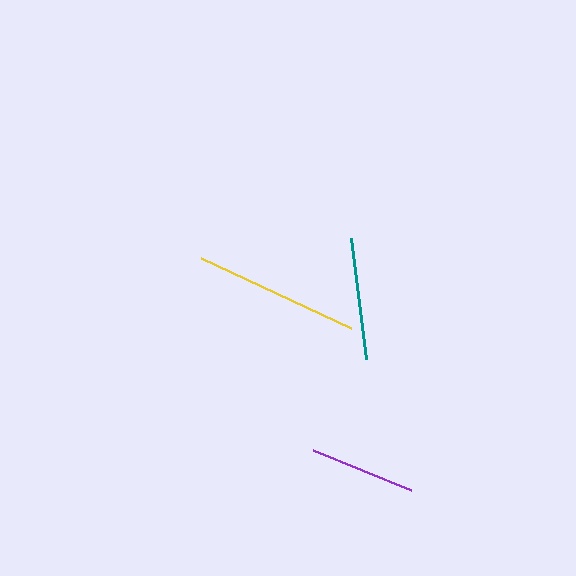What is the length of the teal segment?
The teal segment is approximately 122 pixels long.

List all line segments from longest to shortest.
From longest to shortest: yellow, teal, purple.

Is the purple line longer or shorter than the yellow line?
The yellow line is longer than the purple line.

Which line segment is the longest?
The yellow line is the longest at approximately 165 pixels.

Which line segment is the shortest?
The purple line is the shortest at approximately 106 pixels.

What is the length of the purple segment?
The purple segment is approximately 106 pixels long.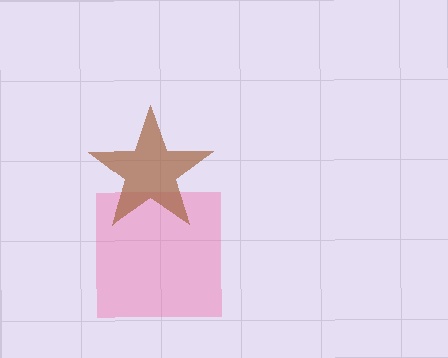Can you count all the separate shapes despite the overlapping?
Yes, there are 2 separate shapes.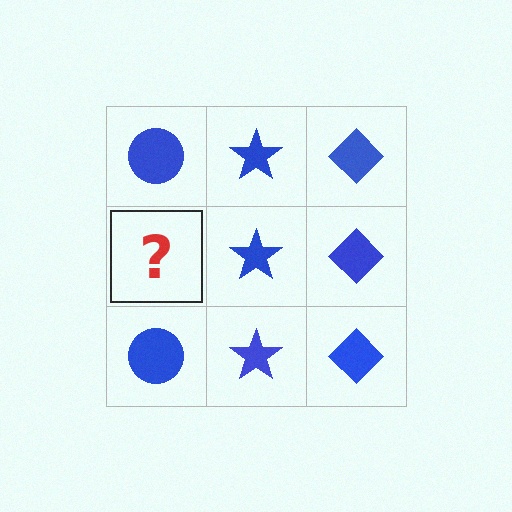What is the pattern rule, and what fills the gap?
The rule is that each column has a consistent shape. The gap should be filled with a blue circle.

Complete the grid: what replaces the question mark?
The question mark should be replaced with a blue circle.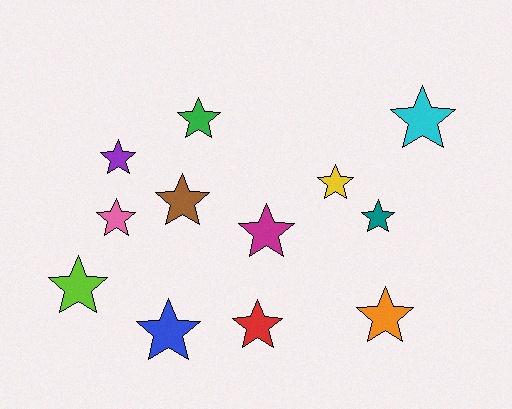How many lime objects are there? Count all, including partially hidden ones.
There is 1 lime object.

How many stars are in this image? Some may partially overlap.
There are 12 stars.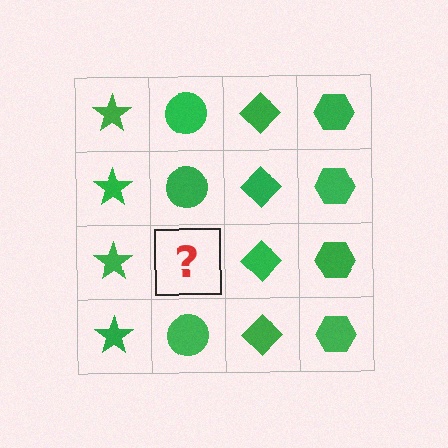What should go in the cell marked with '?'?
The missing cell should contain a green circle.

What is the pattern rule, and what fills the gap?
The rule is that each column has a consistent shape. The gap should be filled with a green circle.